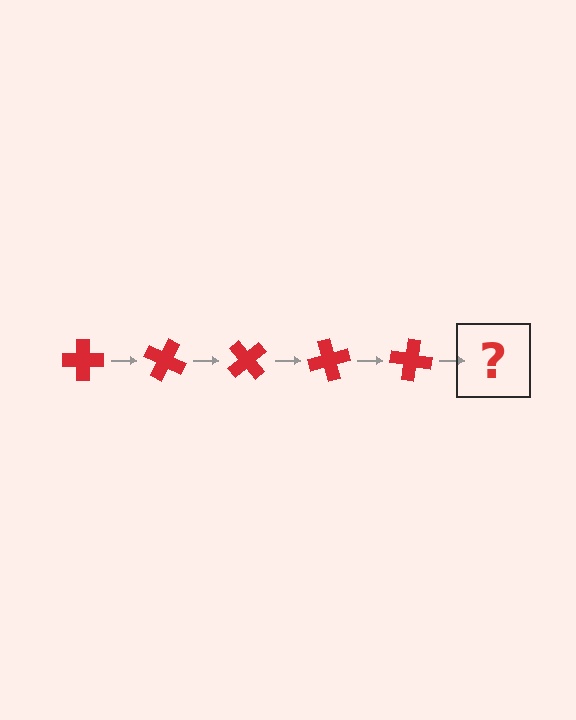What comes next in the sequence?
The next element should be a red cross rotated 125 degrees.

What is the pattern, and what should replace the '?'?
The pattern is that the cross rotates 25 degrees each step. The '?' should be a red cross rotated 125 degrees.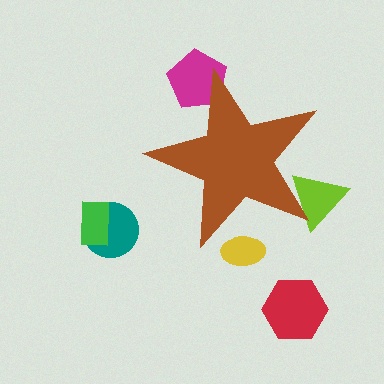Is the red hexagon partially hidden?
No, the red hexagon is fully visible.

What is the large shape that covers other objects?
A brown star.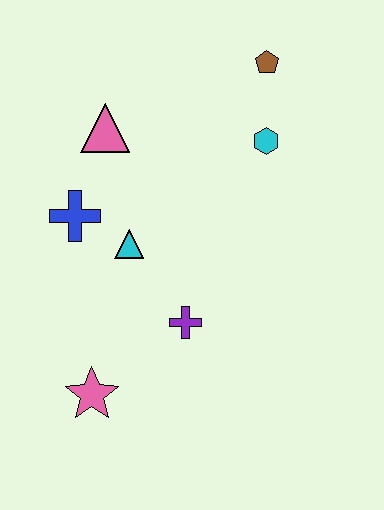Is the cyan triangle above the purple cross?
Yes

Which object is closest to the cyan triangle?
The blue cross is closest to the cyan triangle.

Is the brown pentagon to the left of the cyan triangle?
No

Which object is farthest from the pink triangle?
The pink star is farthest from the pink triangle.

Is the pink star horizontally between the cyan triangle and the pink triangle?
No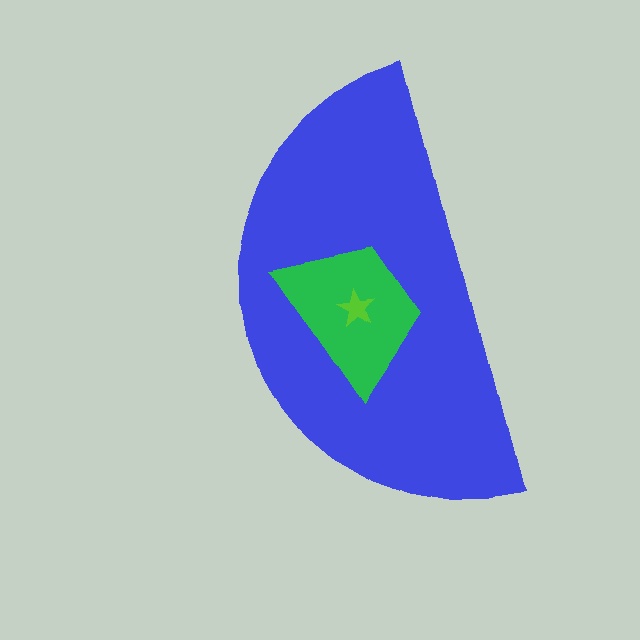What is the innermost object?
The lime star.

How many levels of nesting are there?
3.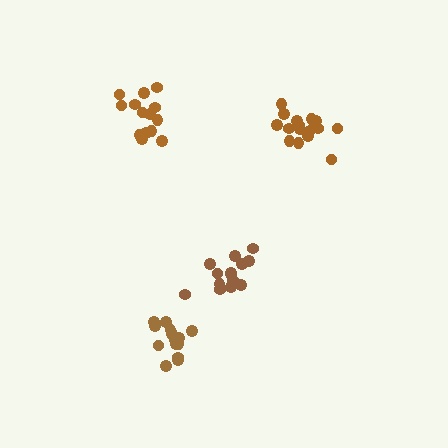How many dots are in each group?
Group 1: 15 dots, Group 2: 14 dots, Group 3: 16 dots, Group 4: 14 dots (59 total).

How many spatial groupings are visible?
There are 4 spatial groupings.